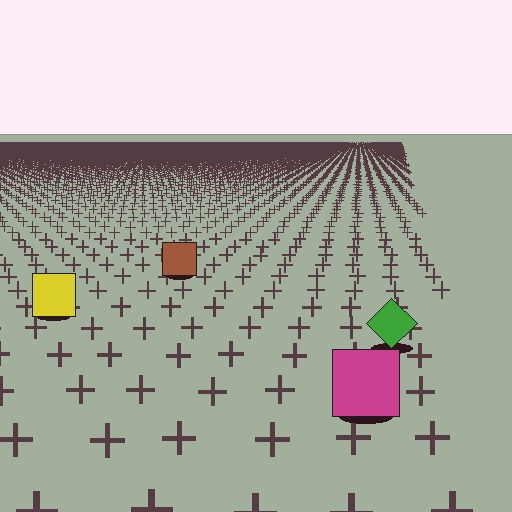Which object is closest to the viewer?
The magenta square is closest. The texture marks near it are larger and more spread out.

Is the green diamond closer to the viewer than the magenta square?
No. The magenta square is closer — you can tell from the texture gradient: the ground texture is coarser near it.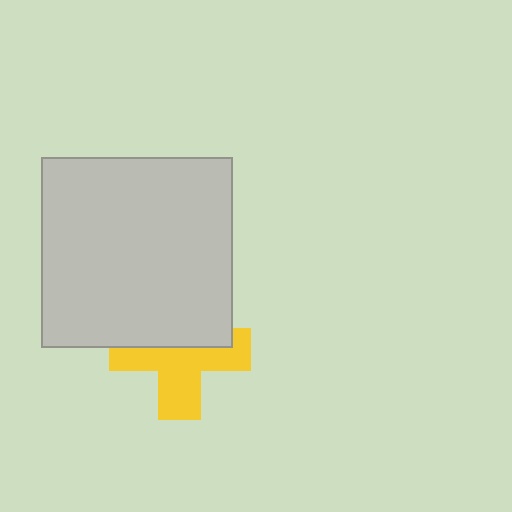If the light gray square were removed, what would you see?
You would see the complete yellow cross.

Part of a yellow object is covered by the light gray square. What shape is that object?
It is a cross.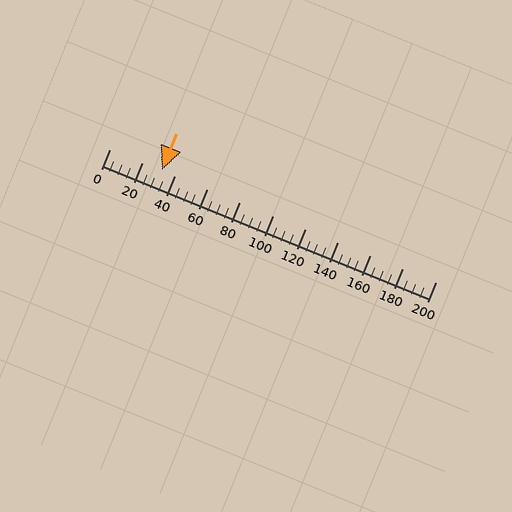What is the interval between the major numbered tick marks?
The major tick marks are spaced 20 units apart.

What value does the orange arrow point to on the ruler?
The orange arrow points to approximately 32.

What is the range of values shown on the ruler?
The ruler shows values from 0 to 200.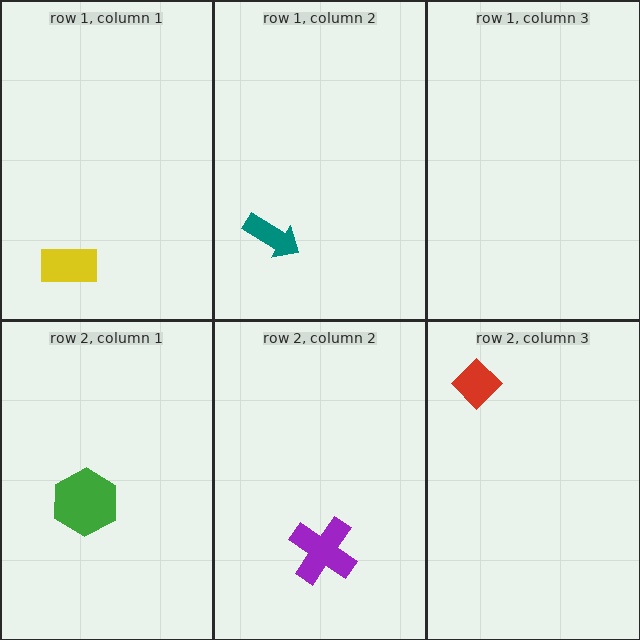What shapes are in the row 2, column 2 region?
The purple cross.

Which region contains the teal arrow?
The row 1, column 2 region.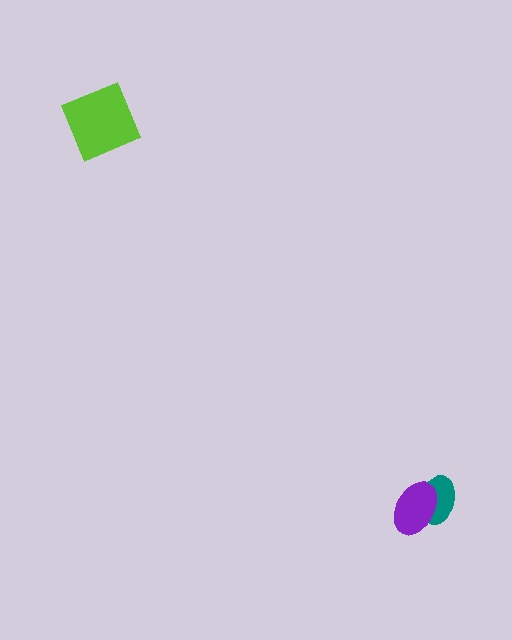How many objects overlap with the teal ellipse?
1 object overlaps with the teal ellipse.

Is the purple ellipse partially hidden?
No, no other shape covers it.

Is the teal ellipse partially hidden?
Yes, it is partially covered by another shape.